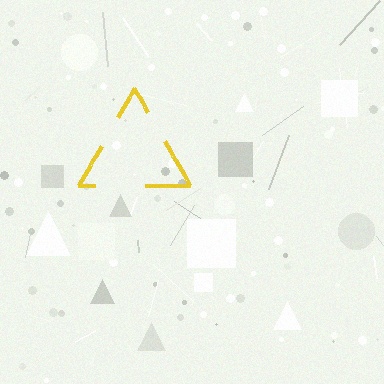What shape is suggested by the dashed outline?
The dashed outline suggests a triangle.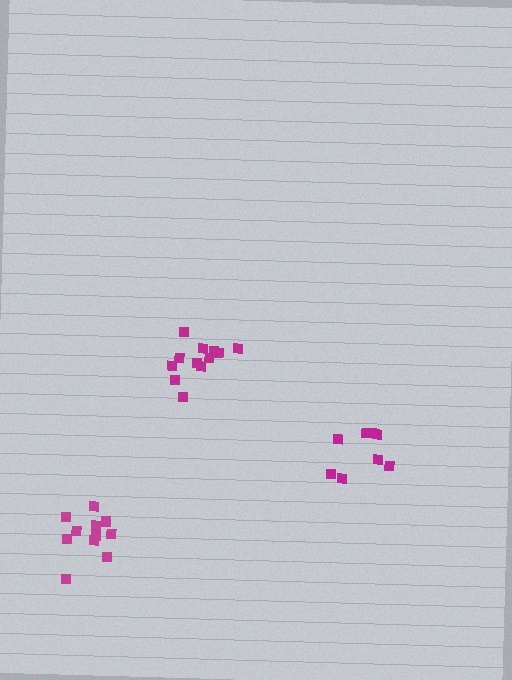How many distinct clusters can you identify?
There are 3 distinct clusters.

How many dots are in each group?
Group 1: 8 dots, Group 2: 12 dots, Group 3: 11 dots (31 total).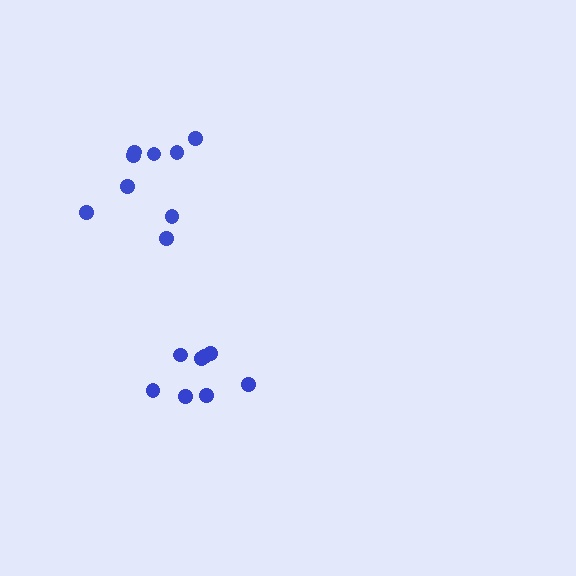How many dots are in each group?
Group 1: 8 dots, Group 2: 9 dots (17 total).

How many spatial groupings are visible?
There are 2 spatial groupings.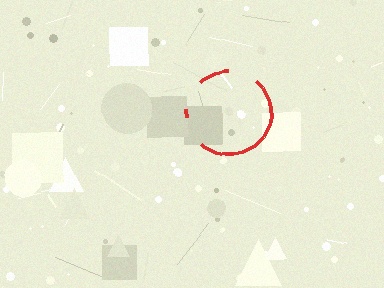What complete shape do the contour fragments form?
The contour fragments form a circle.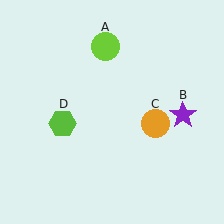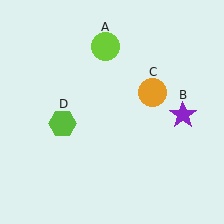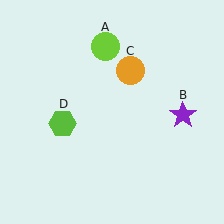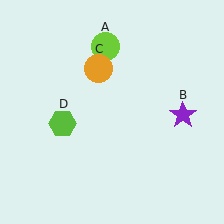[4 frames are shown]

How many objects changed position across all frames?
1 object changed position: orange circle (object C).